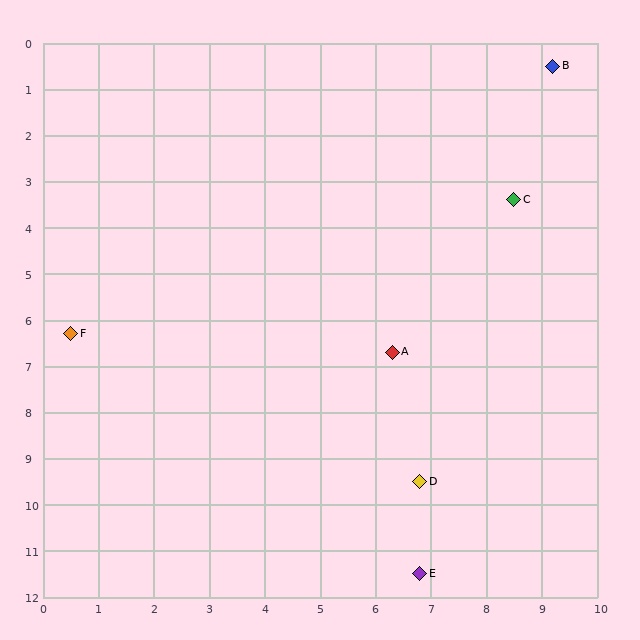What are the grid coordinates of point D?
Point D is at approximately (6.8, 9.5).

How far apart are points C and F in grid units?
Points C and F are about 8.5 grid units apart.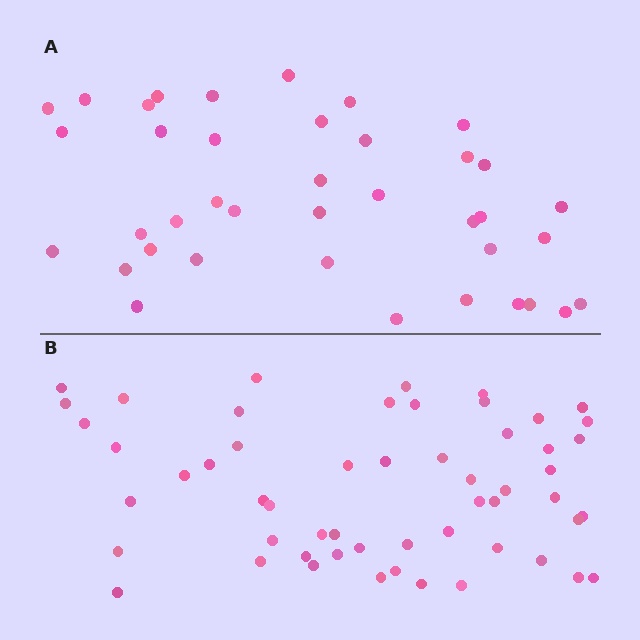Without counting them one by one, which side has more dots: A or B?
Region B (the bottom region) has more dots.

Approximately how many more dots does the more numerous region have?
Region B has approximately 15 more dots than region A.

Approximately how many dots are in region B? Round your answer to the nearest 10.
About 60 dots. (The exact count is 55, which rounds to 60.)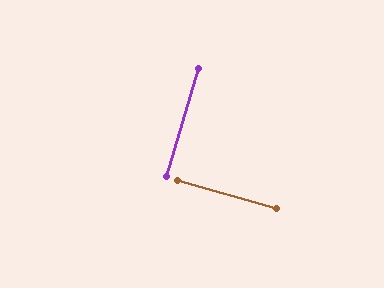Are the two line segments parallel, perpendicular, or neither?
Perpendicular — they meet at approximately 90°.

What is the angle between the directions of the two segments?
Approximately 90 degrees.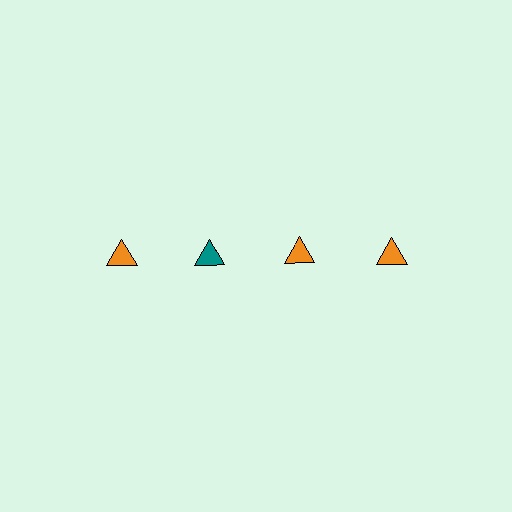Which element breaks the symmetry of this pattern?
The teal triangle in the top row, second from left column breaks the symmetry. All other shapes are orange triangles.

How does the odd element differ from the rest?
It has a different color: teal instead of orange.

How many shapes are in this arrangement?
There are 4 shapes arranged in a grid pattern.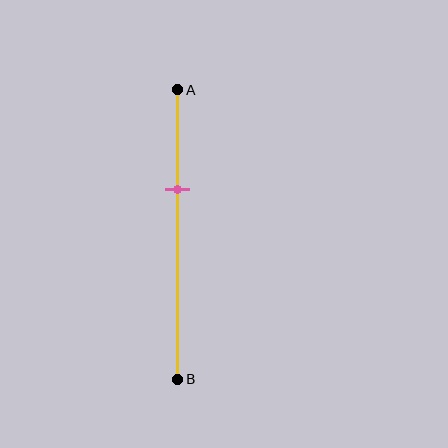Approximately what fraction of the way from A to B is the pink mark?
The pink mark is approximately 35% of the way from A to B.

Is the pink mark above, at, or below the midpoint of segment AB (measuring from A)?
The pink mark is above the midpoint of segment AB.